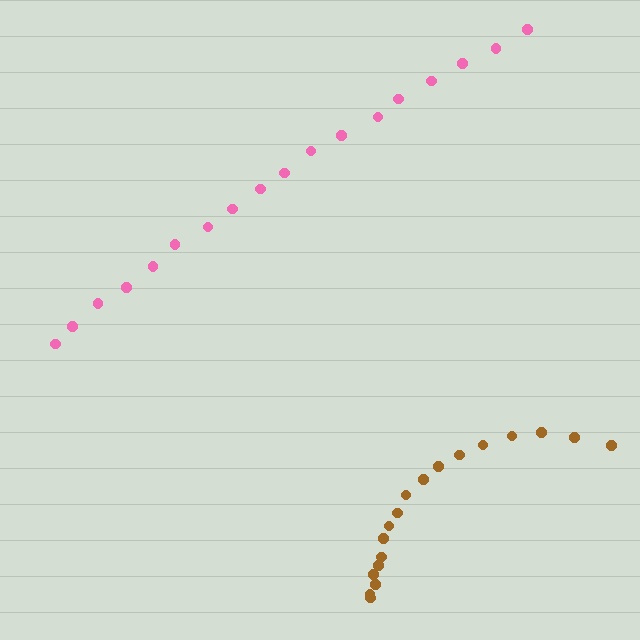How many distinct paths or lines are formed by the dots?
There are 2 distinct paths.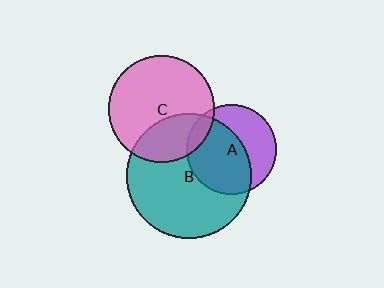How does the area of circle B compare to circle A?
Approximately 1.9 times.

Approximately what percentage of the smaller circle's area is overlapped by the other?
Approximately 10%.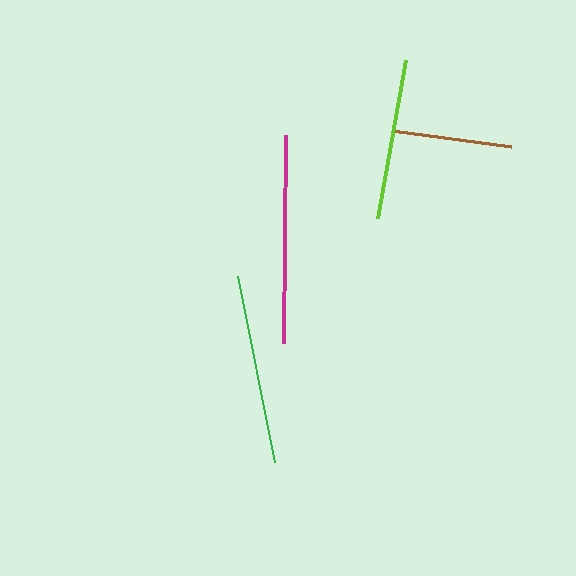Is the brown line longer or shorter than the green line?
The green line is longer than the brown line.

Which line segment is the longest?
The magenta line is the longest at approximately 209 pixels.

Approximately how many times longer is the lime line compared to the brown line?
The lime line is approximately 1.3 times the length of the brown line.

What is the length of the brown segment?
The brown segment is approximately 120 pixels long.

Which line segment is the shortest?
The brown line is the shortest at approximately 120 pixels.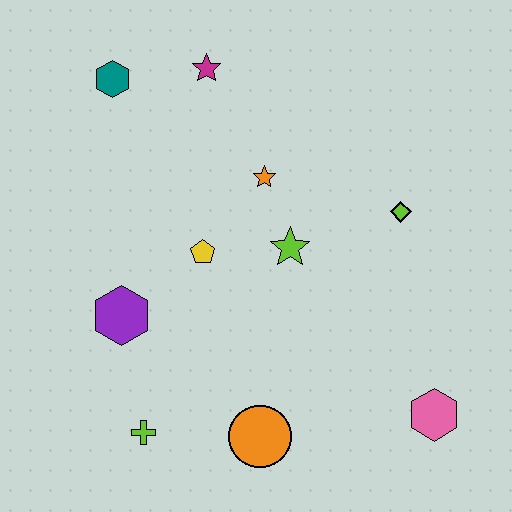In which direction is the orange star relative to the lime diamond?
The orange star is to the left of the lime diamond.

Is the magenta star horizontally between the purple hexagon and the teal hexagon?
No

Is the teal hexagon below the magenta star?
Yes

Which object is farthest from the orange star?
The pink hexagon is farthest from the orange star.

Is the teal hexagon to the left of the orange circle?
Yes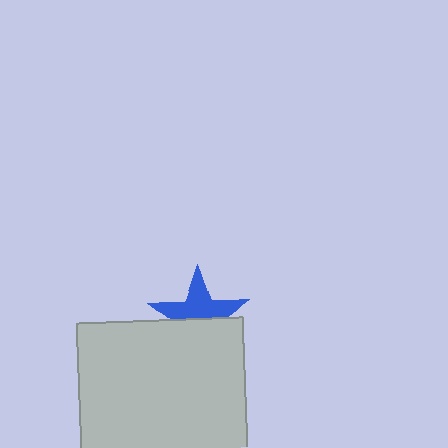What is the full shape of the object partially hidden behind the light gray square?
The partially hidden object is a blue star.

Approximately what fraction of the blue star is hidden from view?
Roughly 45% of the blue star is hidden behind the light gray square.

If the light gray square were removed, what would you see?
You would see the complete blue star.